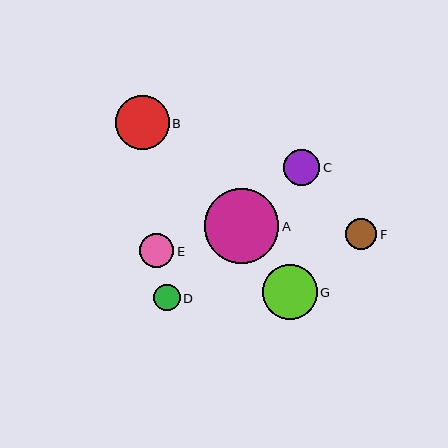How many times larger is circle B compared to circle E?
Circle B is approximately 1.6 times the size of circle E.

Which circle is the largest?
Circle A is the largest with a size of approximately 74 pixels.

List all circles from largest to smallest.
From largest to smallest: A, G, B, C, E, F, D.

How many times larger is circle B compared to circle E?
Circle B is approximately 1.6 times the size of circle E.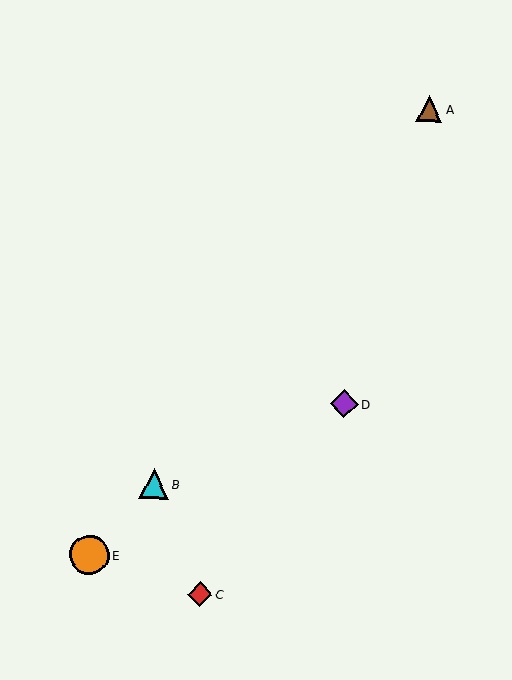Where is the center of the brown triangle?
The center of the brown triangle is at (430, 109).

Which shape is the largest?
The orange circle (labeled E) is the largest.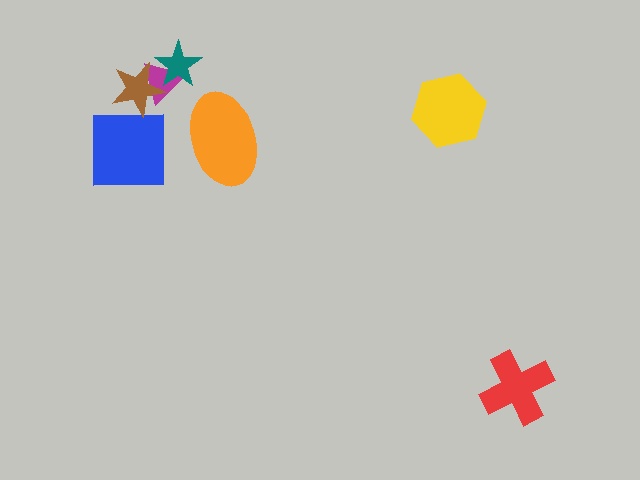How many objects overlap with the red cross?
0 objects overlap with the red cross.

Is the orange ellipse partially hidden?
No, no other shape covers it.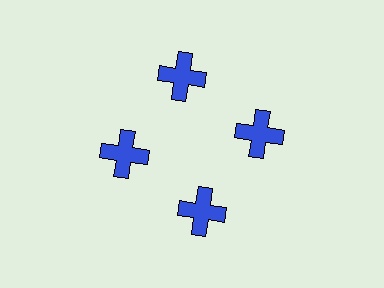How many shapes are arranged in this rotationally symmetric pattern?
There are 4 shapes, arranged in 4 groups of 1.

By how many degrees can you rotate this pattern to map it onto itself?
The pattern maps onto itself every 90 degrees of rotation.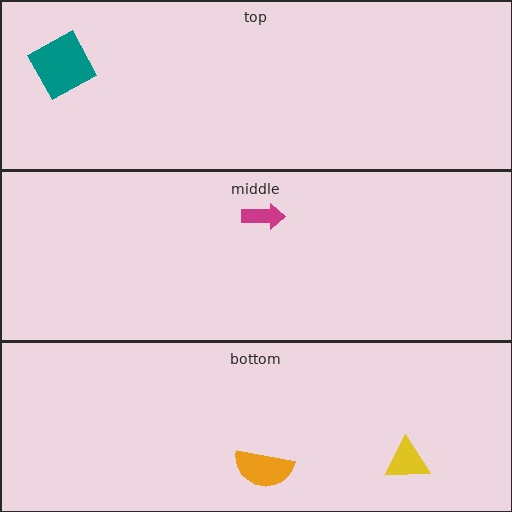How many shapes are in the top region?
1.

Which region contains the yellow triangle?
The bottom region.